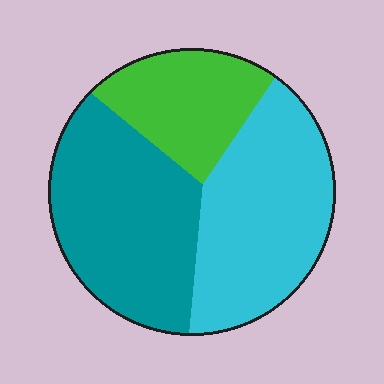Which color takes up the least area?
Green, at roughly 20%.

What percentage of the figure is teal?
Teal takes up between a quarter and a half of the figure.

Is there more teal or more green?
Teal.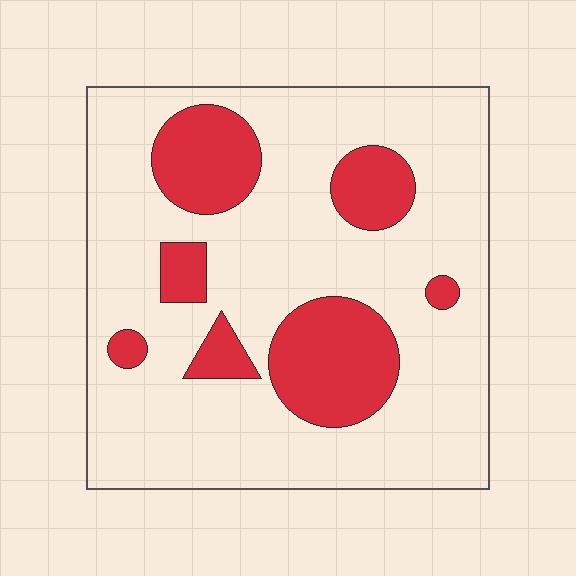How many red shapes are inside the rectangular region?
7.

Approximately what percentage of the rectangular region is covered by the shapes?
Approximately 25%.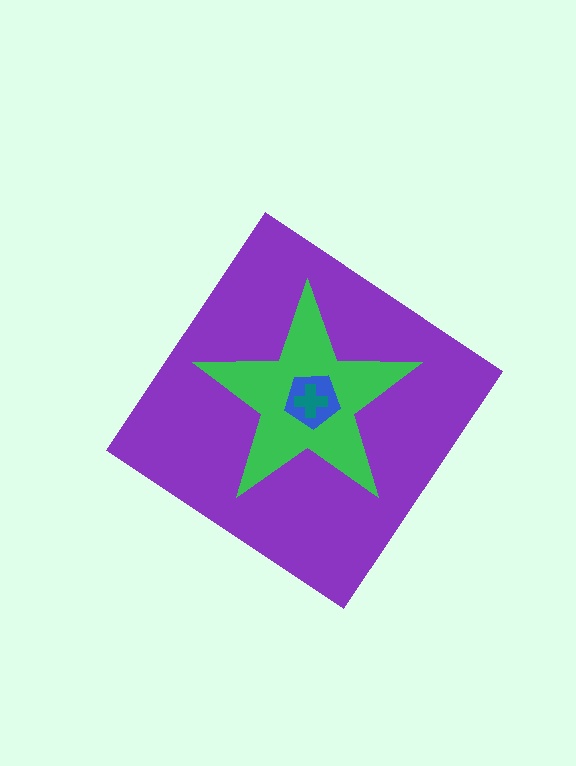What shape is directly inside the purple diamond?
The green star.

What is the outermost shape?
The purple diamond.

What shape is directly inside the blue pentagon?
The teal cross.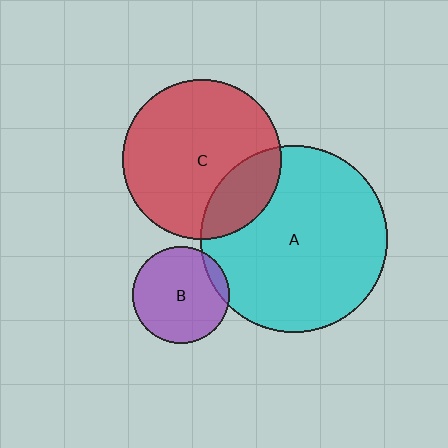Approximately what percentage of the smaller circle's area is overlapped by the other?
Approximately 10%.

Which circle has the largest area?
Circle A (cyan).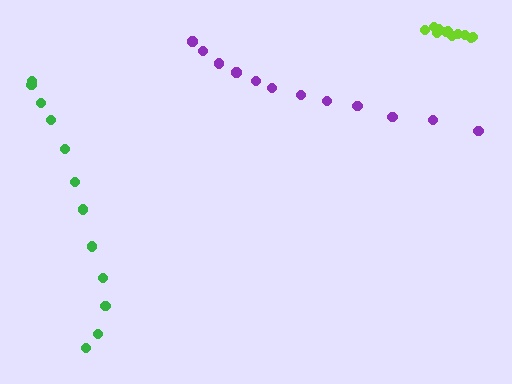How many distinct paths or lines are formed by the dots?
There are 3 distinct paths.